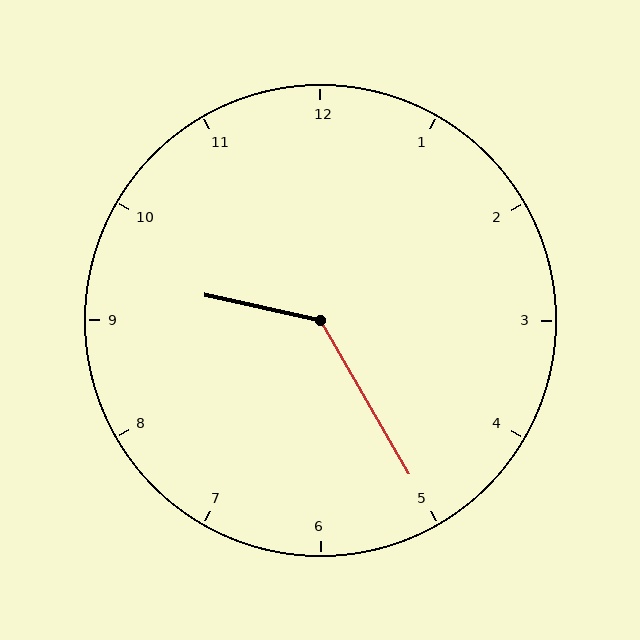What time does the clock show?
9:25.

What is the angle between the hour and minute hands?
Approximately 132 degrees.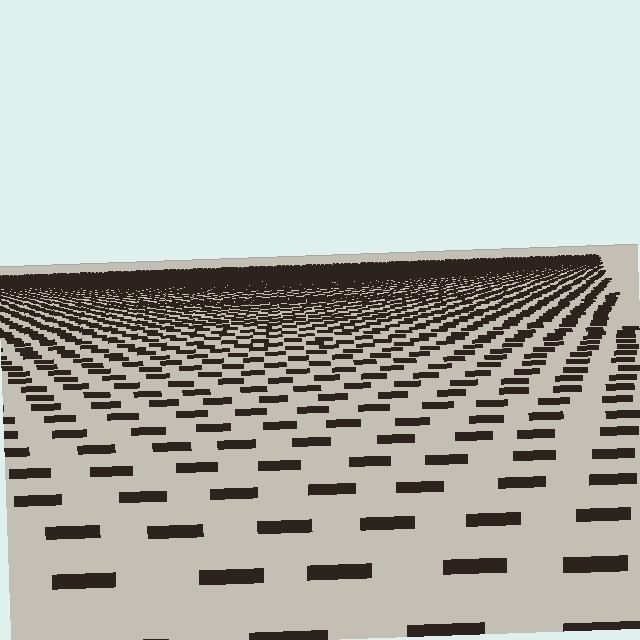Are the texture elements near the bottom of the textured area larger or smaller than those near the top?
Larger. Near the bottom, elements are closer to the viewer and appear at a bigger on-screen size.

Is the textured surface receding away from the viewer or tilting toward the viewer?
The surface is receding away from the viewer. Texture elements get smaller and denser toward the top.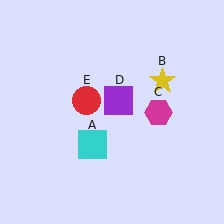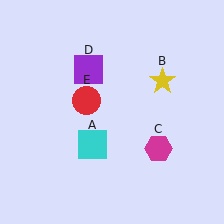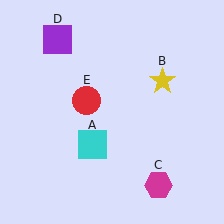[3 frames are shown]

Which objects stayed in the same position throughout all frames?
Cyan square (object A) and yellow star (object B) and red circle (object E) remained stationary.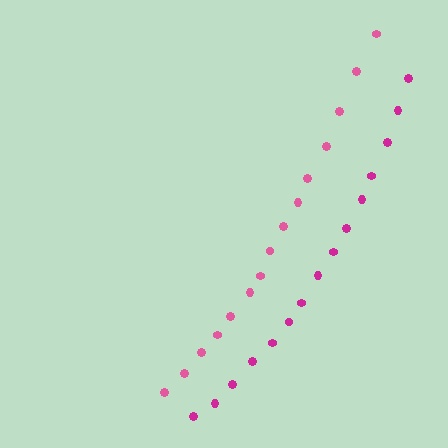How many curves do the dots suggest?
There are 2 distinct paths.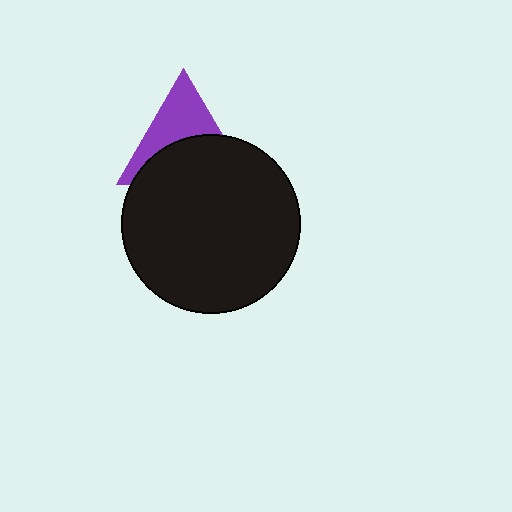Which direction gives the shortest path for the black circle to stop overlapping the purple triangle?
Moving down gives the shortest separation.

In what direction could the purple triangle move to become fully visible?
The purple triangle could move up. That would shift it out from behind the black circle entirely.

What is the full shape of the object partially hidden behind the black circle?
The partially hidden object is a purple triangle.